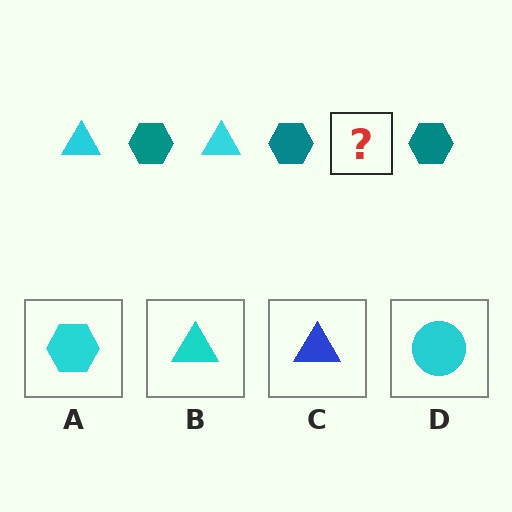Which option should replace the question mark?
Option B.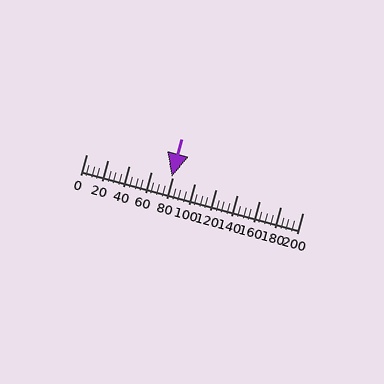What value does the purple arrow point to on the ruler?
The purple arrow points to approximately 79.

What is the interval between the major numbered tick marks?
The major tick marks are spaced 20 units apart.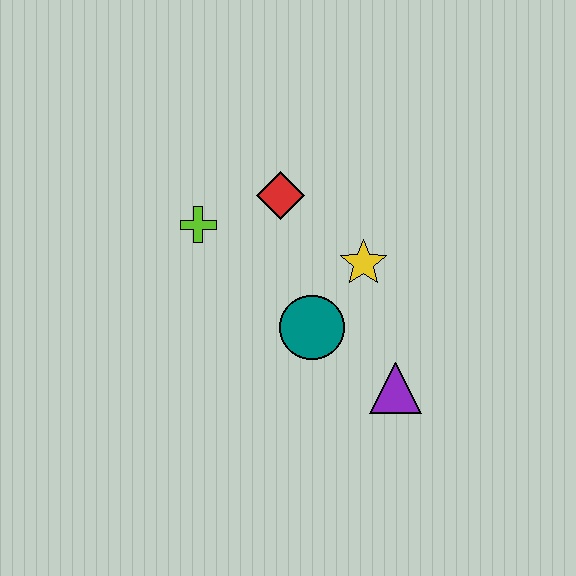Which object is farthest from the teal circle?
The lime cross is farthest from the teal circle.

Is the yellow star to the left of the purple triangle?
Yes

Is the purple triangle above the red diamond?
No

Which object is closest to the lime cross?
The red diamond is closest to the lime cross.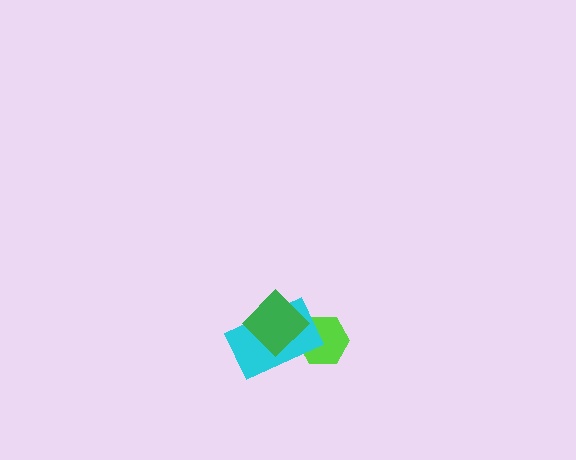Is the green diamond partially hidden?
No, no other shape covers it.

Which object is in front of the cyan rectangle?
The green diamond is in front of the cyan rectangle.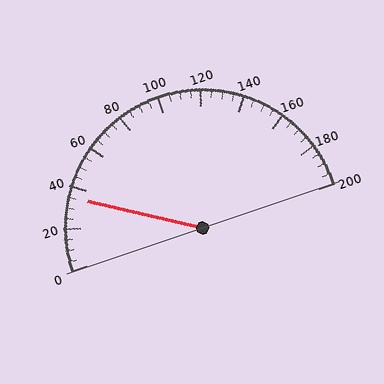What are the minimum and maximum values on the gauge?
The gauge ranges from 0 to 200.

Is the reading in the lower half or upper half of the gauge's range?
The reading is in the lower half of the range (0 to 200).